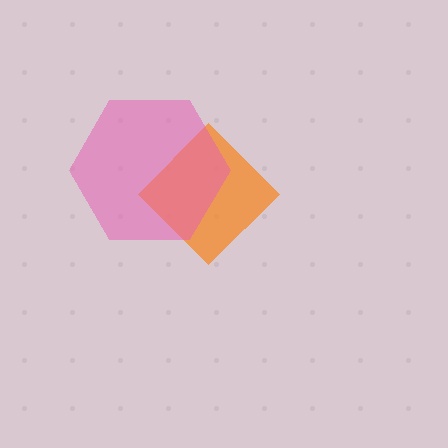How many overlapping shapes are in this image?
There are 2 overlapping shapes in the image.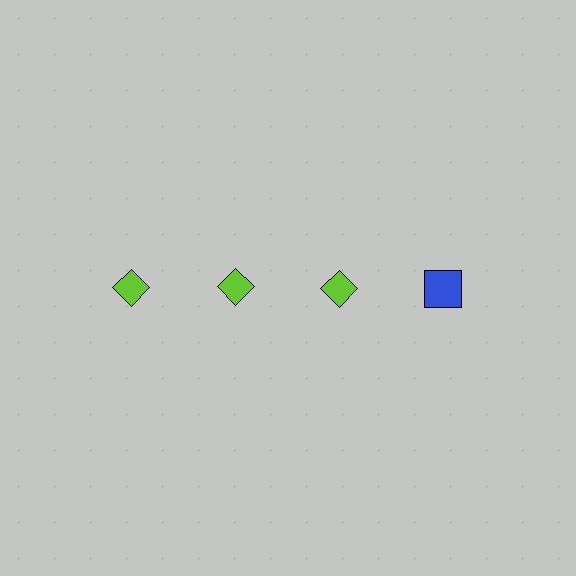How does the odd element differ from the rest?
It differs in both color (blue instead of lime) and shape (square instead of diamond).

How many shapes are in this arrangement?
There are 4 shapes arranged in a grid pattern.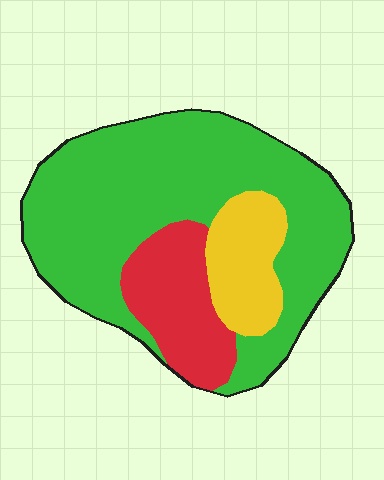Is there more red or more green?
Green.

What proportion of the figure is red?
Red takes up about one fifth (1/5) of the figure.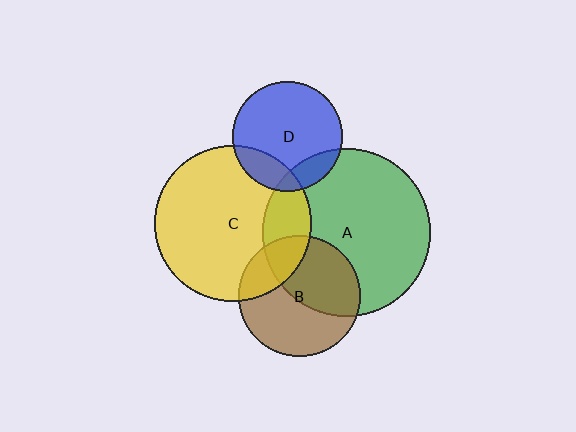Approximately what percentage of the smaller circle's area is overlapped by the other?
Approximately 20%.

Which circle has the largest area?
Circle A (green).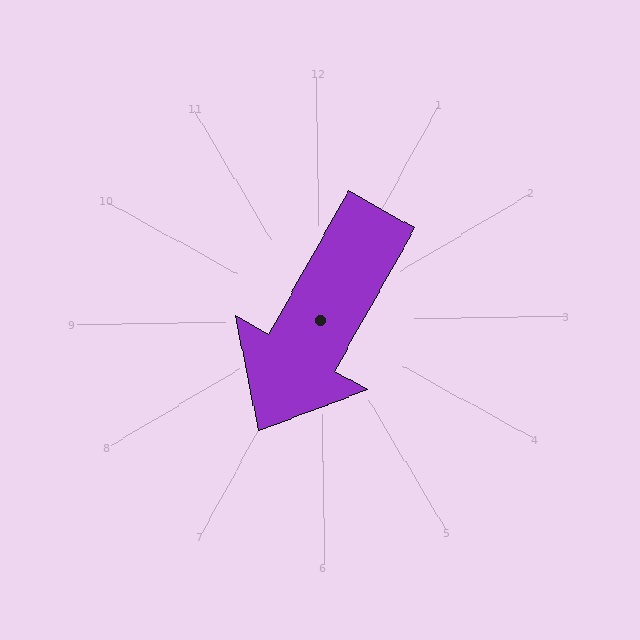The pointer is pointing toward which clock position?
Roughly 7 o'clock.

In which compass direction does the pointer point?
Southwest.